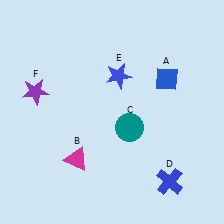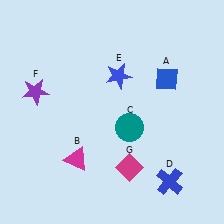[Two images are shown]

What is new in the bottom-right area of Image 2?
A magenta diamond (G) was added in the bottom-right area of Image 2.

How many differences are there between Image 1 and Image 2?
There is 1 difference between the two images.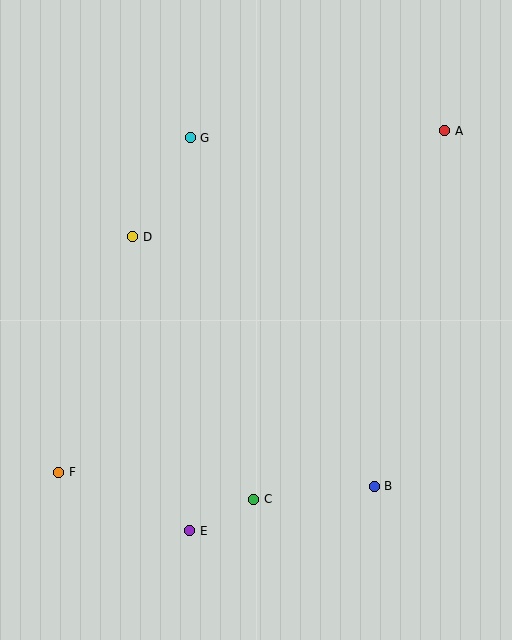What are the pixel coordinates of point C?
Point C is at (254, 499).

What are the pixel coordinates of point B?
Point B is at (374, 486).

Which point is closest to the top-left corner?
Point G is closest to the top-left corner.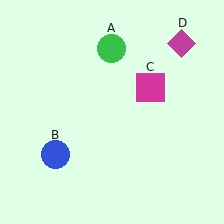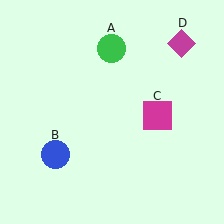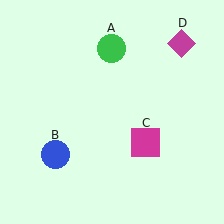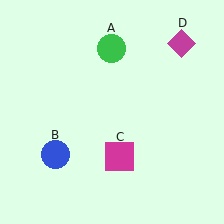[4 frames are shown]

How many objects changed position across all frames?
1 object changed position: magenta square (object C).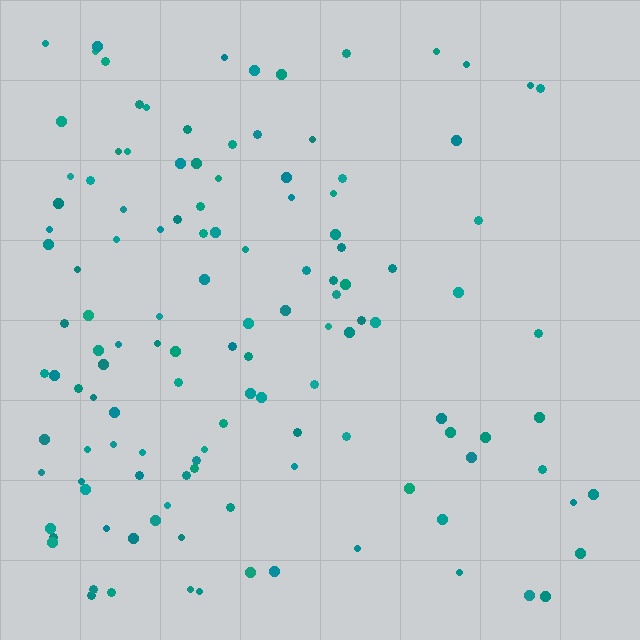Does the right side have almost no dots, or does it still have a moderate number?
Still a moderate number, just noticeably fewer than the left.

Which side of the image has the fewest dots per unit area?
The right.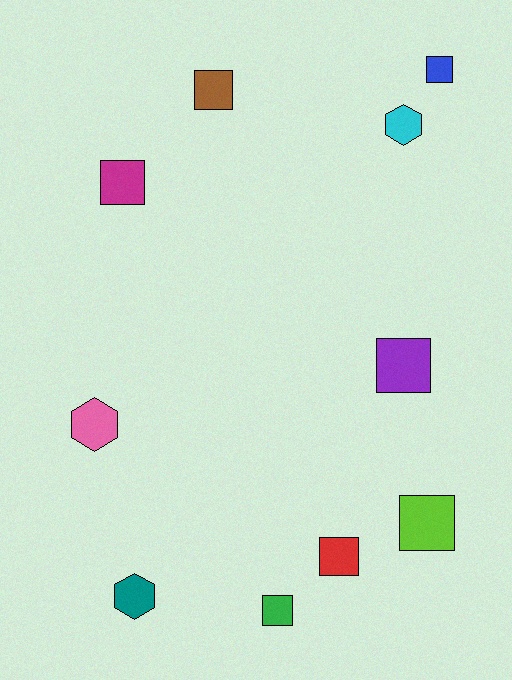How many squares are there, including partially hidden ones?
There are 7 squares.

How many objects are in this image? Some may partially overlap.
There are 10 objects.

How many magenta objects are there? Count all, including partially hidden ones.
There is 1 magenta object.